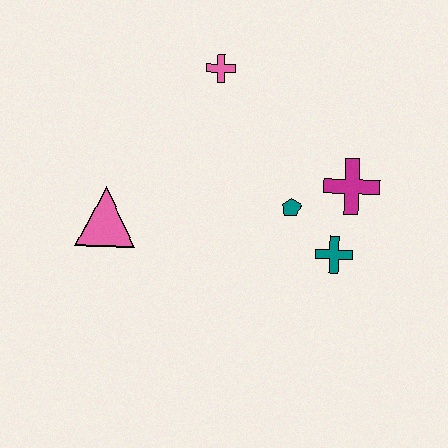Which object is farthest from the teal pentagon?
The pink triangle is farthest from the teal pentagon.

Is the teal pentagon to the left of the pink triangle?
No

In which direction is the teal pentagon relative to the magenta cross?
The teal pentagon is to the left of the magenta cross.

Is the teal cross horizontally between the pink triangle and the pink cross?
No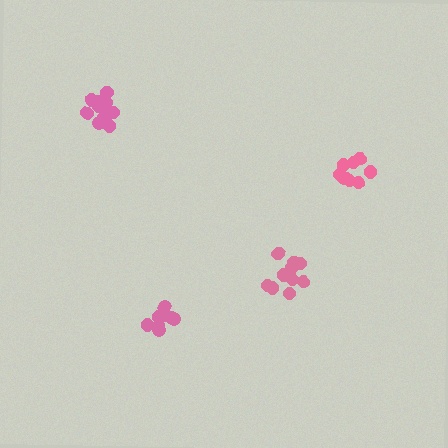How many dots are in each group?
Group 1: 11 dots, Group 2: 9 dots, Group 3: 11 dots, Group 4: 9 dots (40 total).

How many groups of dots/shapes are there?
There are 4 groups.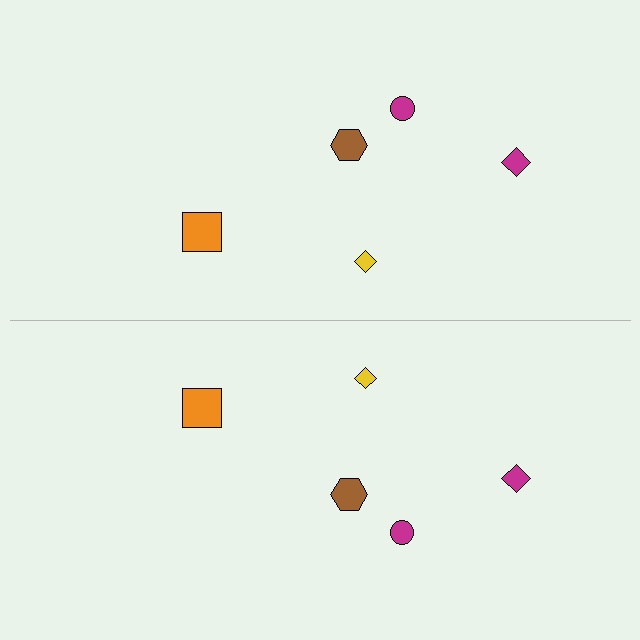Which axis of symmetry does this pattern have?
The pattern has a horizontal axis of symmetry running through the center of the image.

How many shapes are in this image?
There are 10 shapes in this image.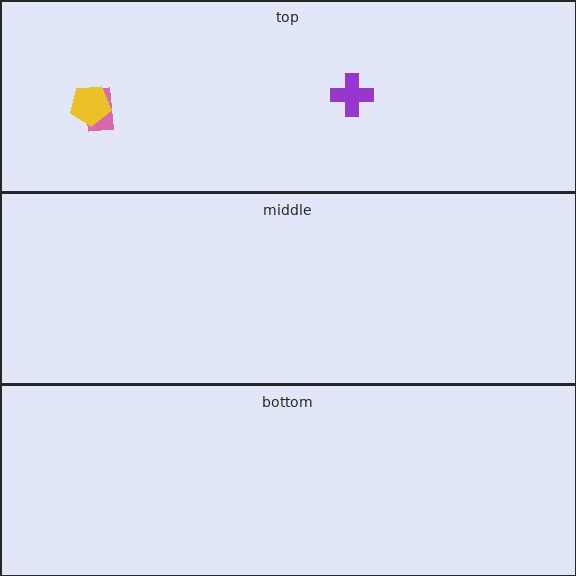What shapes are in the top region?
The pink rectangle, the yellow pentagon, the purple cross.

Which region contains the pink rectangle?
The top region.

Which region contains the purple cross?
The top region.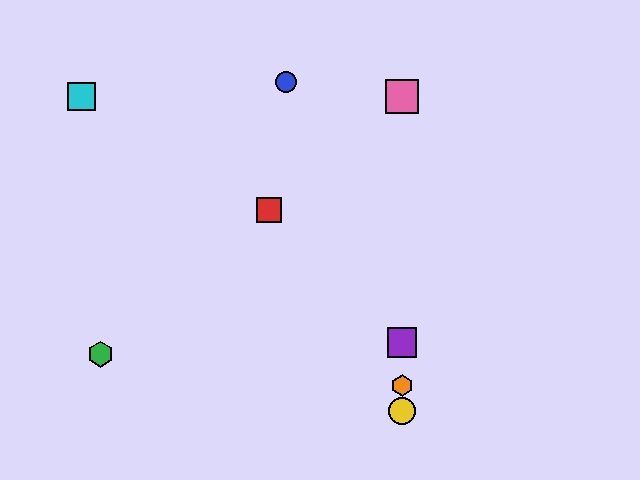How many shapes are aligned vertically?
4 shapes (the yellow circle, the purple square, the orange hexagon, the pink square) are aligned vertically.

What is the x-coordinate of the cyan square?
The cyan square is at x≈82.